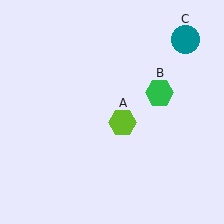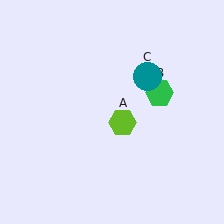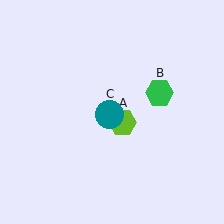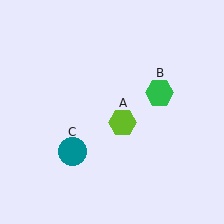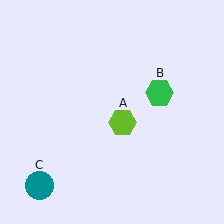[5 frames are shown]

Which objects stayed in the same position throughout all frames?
Lime hexagon (object A) and green hexagon (object B) remained stationary.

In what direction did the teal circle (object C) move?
The teal circle (object C) moved down and to the left.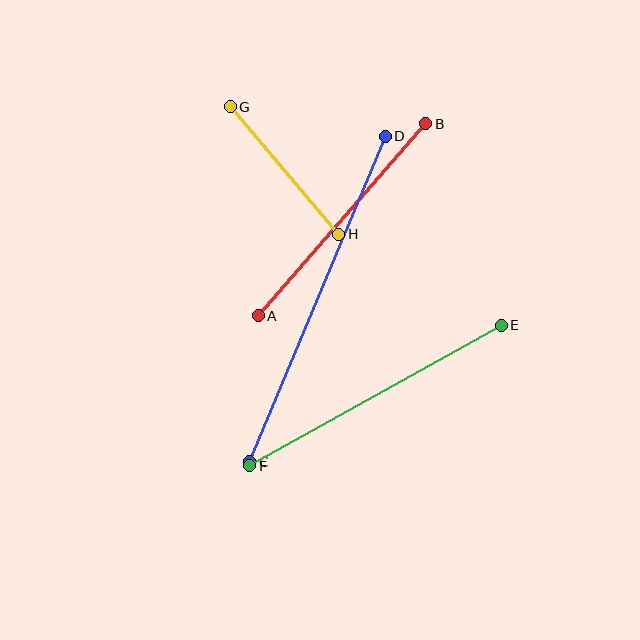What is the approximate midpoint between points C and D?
The midpoint is at approximately (318, 299) pixels.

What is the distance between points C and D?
The distance is approximately 352 pixels.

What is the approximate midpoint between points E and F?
The midpoint is at approximately (376, 396) pixels.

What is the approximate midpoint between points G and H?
The midpoint is at approximately (284, 170) pixels.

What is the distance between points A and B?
The distance is approximately 255 pixels.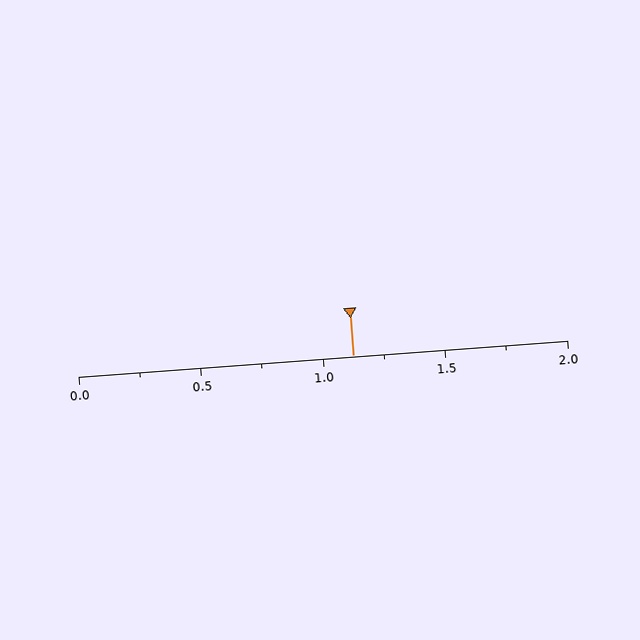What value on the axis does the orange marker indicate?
The marker indicates approximately 1.12.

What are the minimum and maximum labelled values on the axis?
The axis runs from 0.0 to 2.0.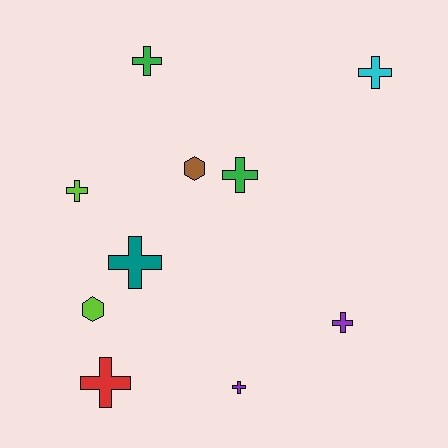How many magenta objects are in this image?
There are no magenta objects.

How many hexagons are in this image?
There are 2 hexagons.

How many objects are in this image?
There are 10 objects.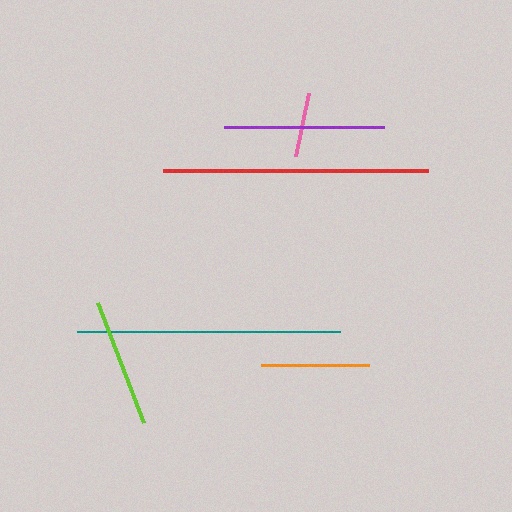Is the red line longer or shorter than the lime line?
The red line is longer than the lime line.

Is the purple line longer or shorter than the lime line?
The purple line is longer than the lime line.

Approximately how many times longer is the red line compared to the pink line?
The red line is approximately 4.1 times the length of the pink line.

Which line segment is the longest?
The red line is the longest at approximately 265 pixels.